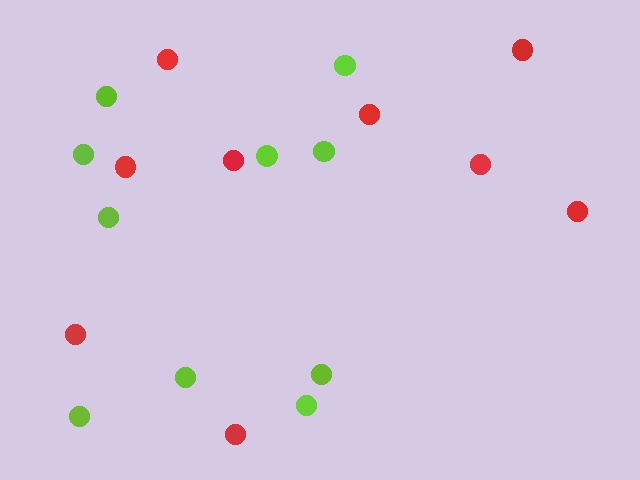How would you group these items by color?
There are 2 groups: one group of lime circles (10) and one group of red circles (9).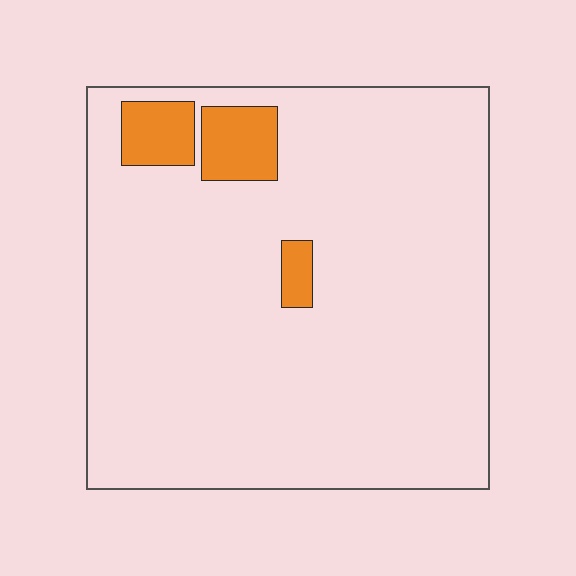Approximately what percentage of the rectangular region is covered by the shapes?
Approximately 10%.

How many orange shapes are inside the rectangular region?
3.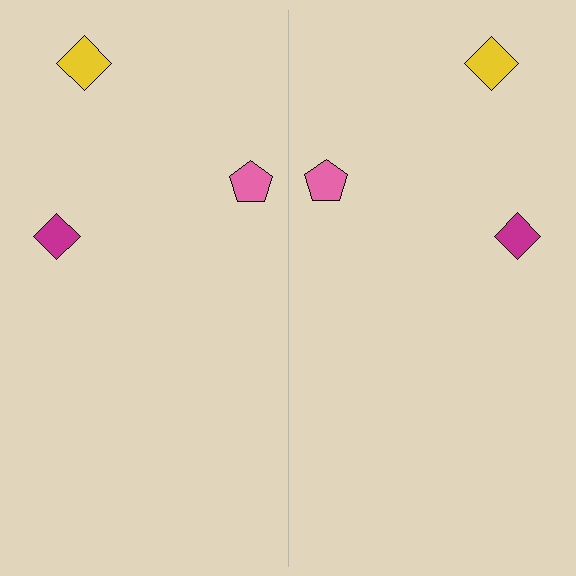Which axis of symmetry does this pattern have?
The pattern has a vertical axis of symmetry running through the center of the image.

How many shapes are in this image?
There are 6 shapes in this image.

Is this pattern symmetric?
Yes, this pattern has bilateral (reflection) symmetry.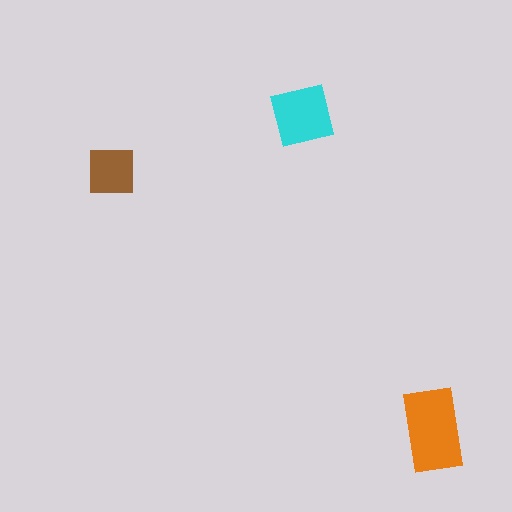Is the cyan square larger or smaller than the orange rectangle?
Smaller.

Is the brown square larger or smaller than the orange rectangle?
Smaller.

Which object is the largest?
The orange rectangle.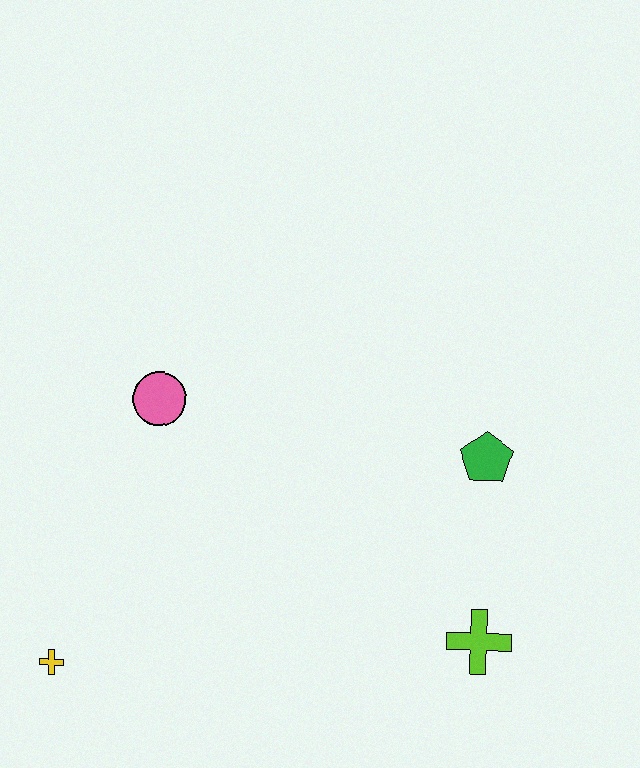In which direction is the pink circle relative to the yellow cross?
The pink circle is above the yellow cross.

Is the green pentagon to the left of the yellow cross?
No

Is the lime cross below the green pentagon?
Yes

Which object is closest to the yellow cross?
The pink circle is closest to the yellow cross.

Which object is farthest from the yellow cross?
The green pentagon is farthest from the yellow cross.